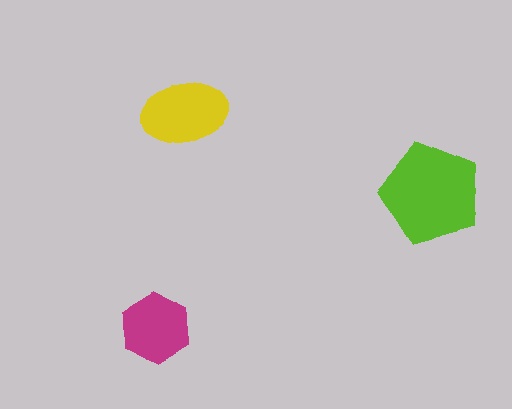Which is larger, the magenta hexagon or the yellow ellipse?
The yellow ellipse.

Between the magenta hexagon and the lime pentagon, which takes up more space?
The lime pentagon.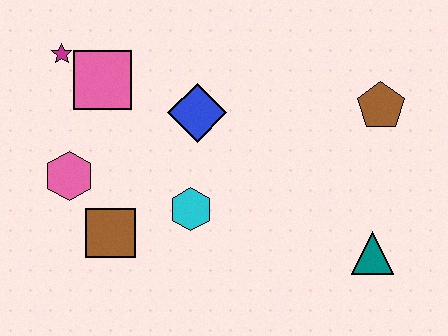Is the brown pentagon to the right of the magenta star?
Yes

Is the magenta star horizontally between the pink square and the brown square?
No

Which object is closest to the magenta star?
The pink square is closest to the magenta star.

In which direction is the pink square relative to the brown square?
The pink square is above the brown square.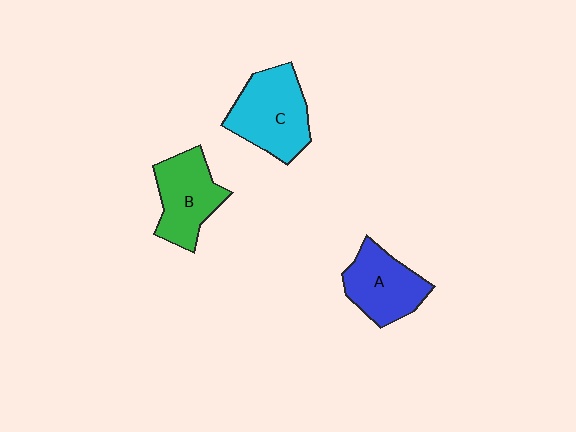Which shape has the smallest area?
Shape A (blue).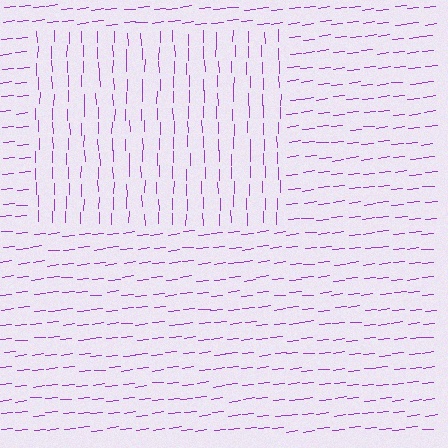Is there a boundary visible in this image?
Yes, there is a texture boundary formed by a change in line orientation.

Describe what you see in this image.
The image is filled with small purple line segments. A rectangle region in the image has lines oriented differently from the surrounding lines, creating a visible texture boundary.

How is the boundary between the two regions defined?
The boundary is defined purely by a change in line orientation (approximately 84 degrees difference). All lines are the same color and thickness.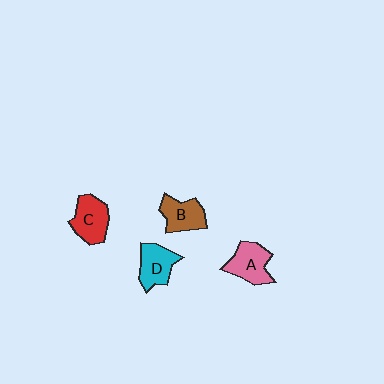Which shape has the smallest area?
Shape B (brown).